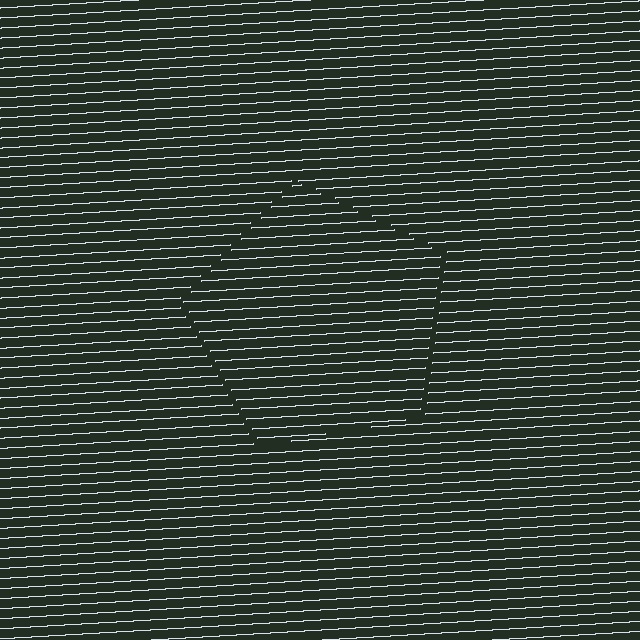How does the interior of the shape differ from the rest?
The interior of the shape contains the same grating, shifted by half a period — the contour is defined by the phase discontinuity where line-ends from the inner and outer gratings abut.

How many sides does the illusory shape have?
5 sides — the line-ends trace a pentagon.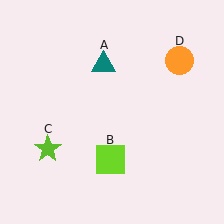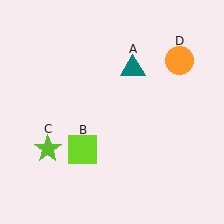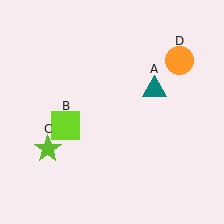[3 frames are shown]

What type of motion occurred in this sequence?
The teal triangle (object A), lime square (object B) rotated clockwise around the center of the scene.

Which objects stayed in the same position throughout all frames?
Lime star (object C) and orange circle (object D) remained stationary.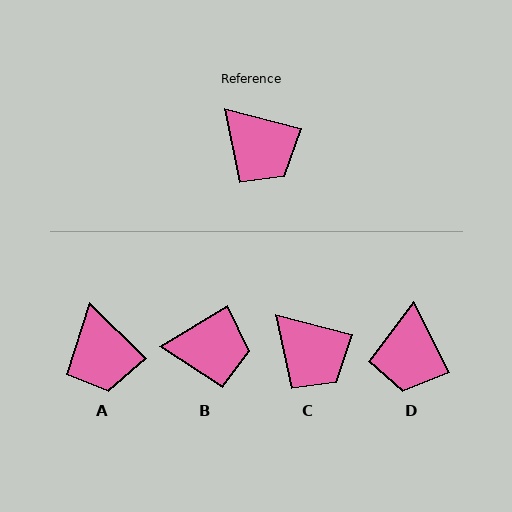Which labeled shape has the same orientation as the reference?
C.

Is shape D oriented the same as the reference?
No, it is off by about 49 degrees.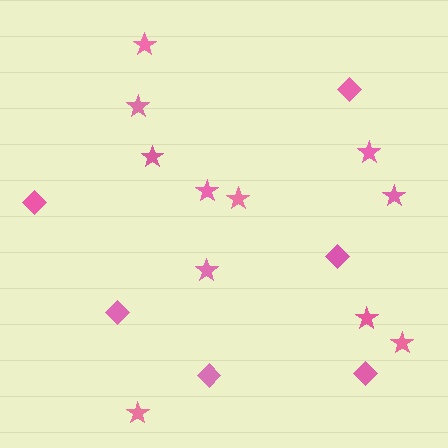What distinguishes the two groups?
There are 2 groups: one group of stars (11) and one group of diamonds (6).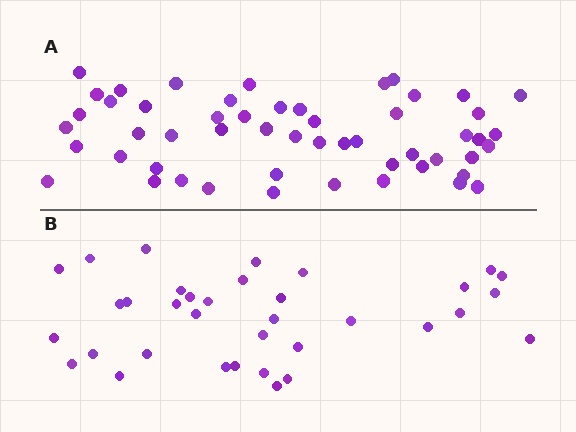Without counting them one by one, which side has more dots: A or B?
Region A (the top region) has more dots.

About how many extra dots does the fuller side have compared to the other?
Region A has approximately 20 more dots than region B.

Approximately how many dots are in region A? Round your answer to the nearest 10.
About 50 dots. (The exact count is 53, which rounds to 50.)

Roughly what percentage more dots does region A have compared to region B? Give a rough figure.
About 50% more.